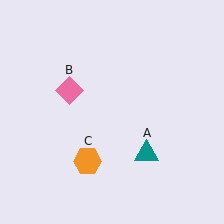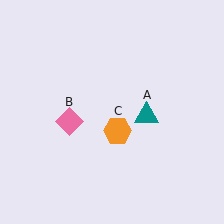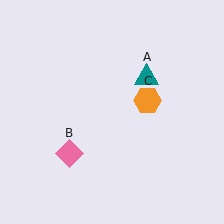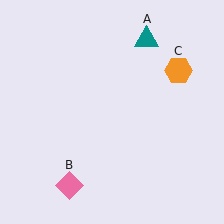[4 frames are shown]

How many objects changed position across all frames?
3 objects changed position: teal triangle (object A), pink diamond (object B), orange hexagon (object C).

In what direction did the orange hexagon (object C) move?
The orange hexagon (object C) moved up and to the right.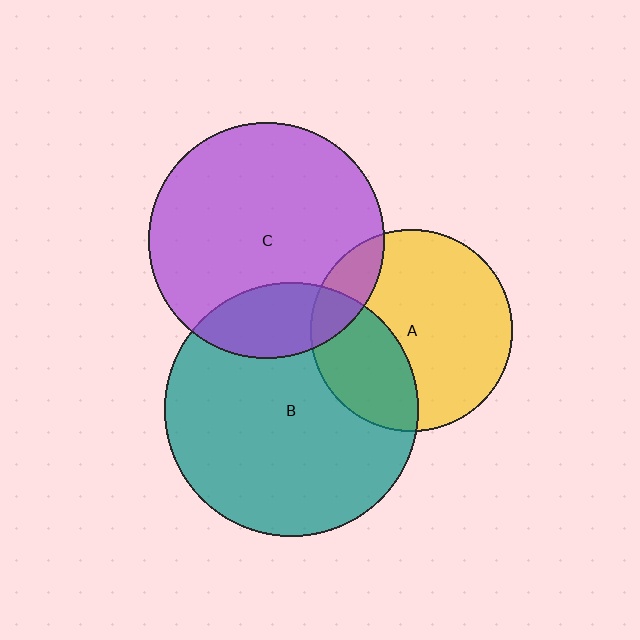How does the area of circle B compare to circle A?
Approximately 1.6 times.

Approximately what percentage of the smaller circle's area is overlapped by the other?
Approximately 15%.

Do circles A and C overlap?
Yes.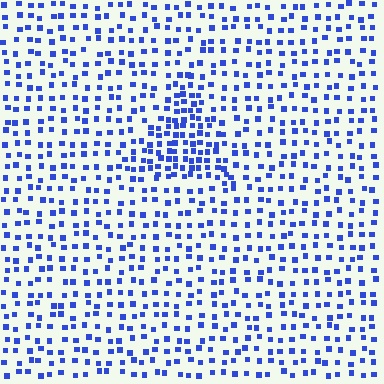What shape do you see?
I see a triangle.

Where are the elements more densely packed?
The elements are more densely packed inside the triangle boundary.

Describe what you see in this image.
The image contains small blue elements arranged at two different densities. A triangle-shaped region is visible where the elements are more densely packed than the surrounding area.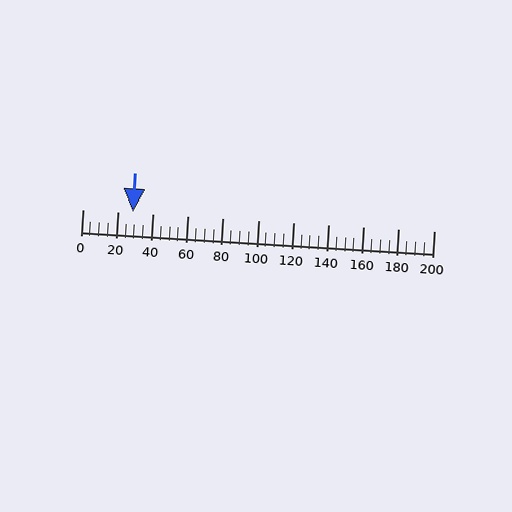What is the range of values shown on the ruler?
The ruler shows values from 0 to 200.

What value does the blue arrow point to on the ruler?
The blue arrow points to approximately 28.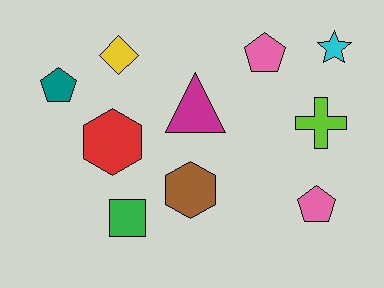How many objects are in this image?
There are 10 objects.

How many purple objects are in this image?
There are no purple objects.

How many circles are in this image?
There are no circles.